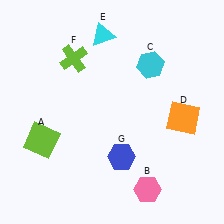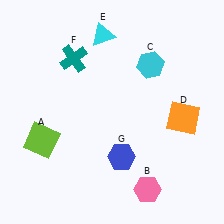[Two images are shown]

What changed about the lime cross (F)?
In Image 1, F is lime. In Image 2, it changed to teal.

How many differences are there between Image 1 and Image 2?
There is 1 difference between the two images.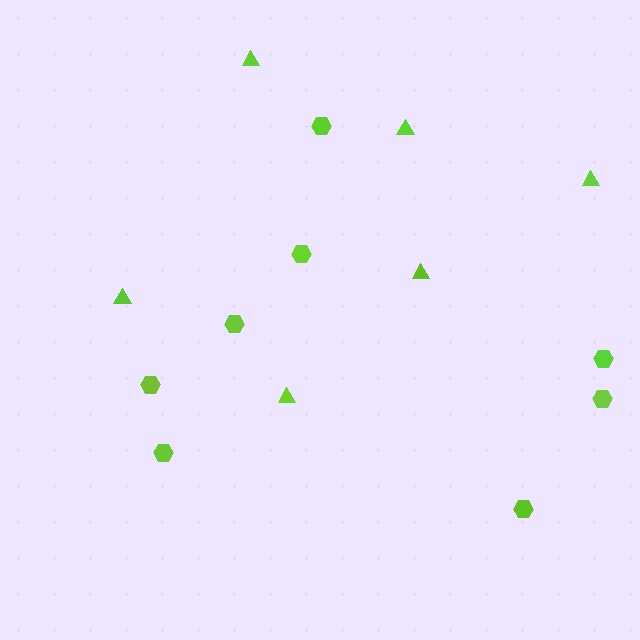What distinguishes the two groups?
There are 2 groups: one group of triangles (6) and one group of hexagons (8).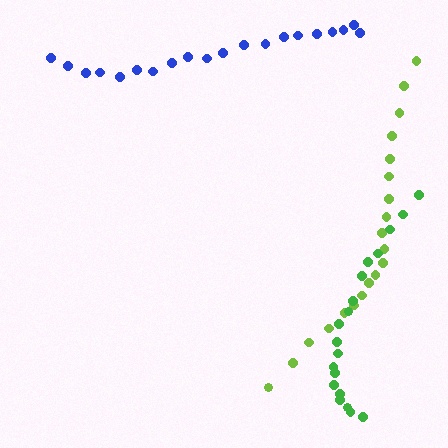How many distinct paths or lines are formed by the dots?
There are 3 distinct paths.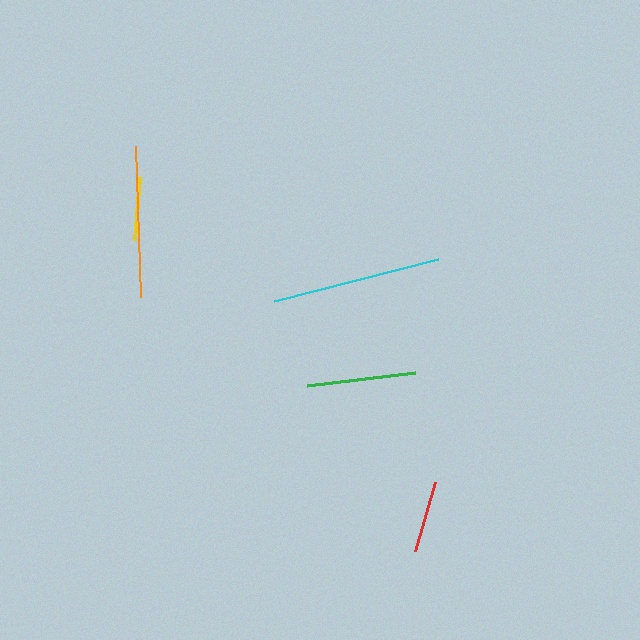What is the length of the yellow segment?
The yellow segment is approximately 63 pixels long.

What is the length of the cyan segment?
The cyan segment is approximately 170 pixels long.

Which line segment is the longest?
The cyan line is the longest at approximately 170 pixels.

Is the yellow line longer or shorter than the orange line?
The orange line is longer than the yellow line.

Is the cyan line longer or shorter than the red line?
The cyan line is longer than the red line.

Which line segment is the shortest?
The yellow line is the shortest at approximately 63 pixels.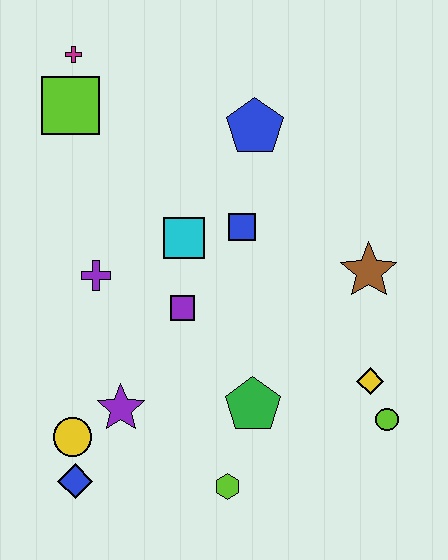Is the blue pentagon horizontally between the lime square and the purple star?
No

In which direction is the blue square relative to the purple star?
The blue square is above the purple star.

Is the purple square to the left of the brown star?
Yes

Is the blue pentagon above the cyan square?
Yes